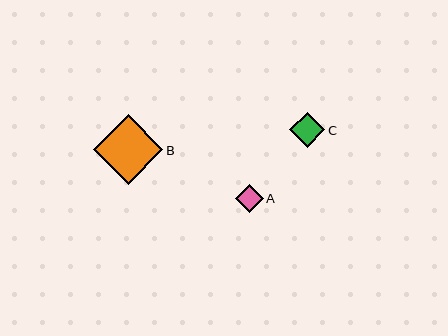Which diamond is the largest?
Diamond B is the largest with a size of approximately 70 pixels.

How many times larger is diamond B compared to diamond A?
Diamond B is approximately 2.5 times the size of diamond A.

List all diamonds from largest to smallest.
From largest to smallest: B, C, A.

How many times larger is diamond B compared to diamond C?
Diamond B is approximately 2.0 times the size of diamond C.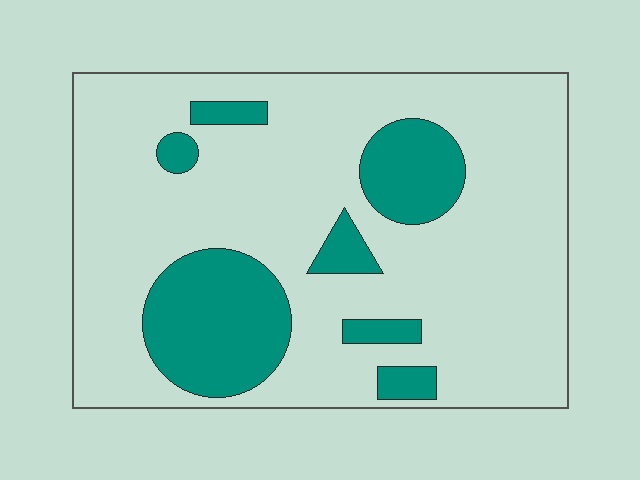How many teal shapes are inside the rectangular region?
7.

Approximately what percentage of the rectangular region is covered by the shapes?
Approximately 20%.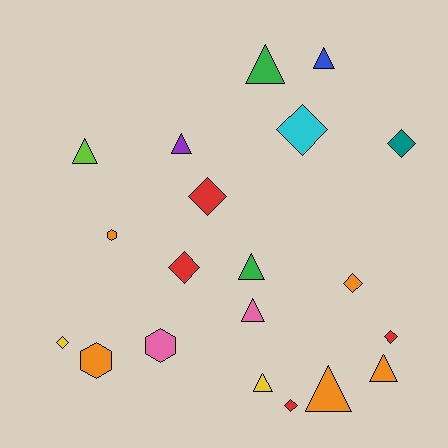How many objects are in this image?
There are 20 objects.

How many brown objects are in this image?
There are no brown objects.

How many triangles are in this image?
There are 9 triangles.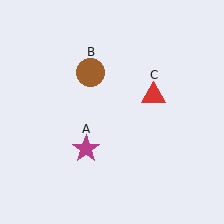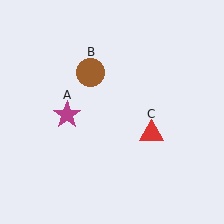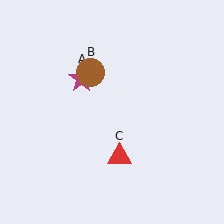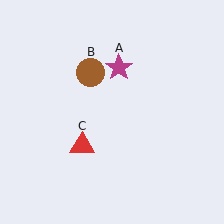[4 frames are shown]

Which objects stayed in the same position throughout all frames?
Brown circle (object B) remained stationary.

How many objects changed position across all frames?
2 objects changed position: magenta star (object A), red triangle (object C).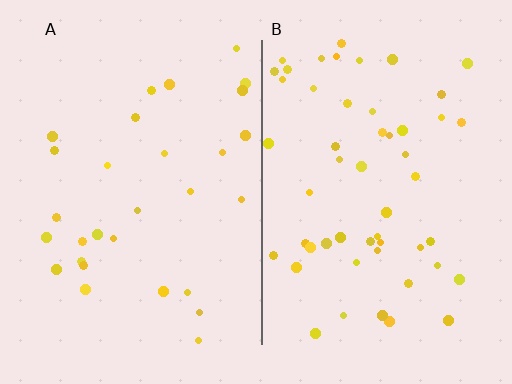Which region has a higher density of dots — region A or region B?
B (the right).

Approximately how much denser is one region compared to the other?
Approximately 1.8× — region B over region A.